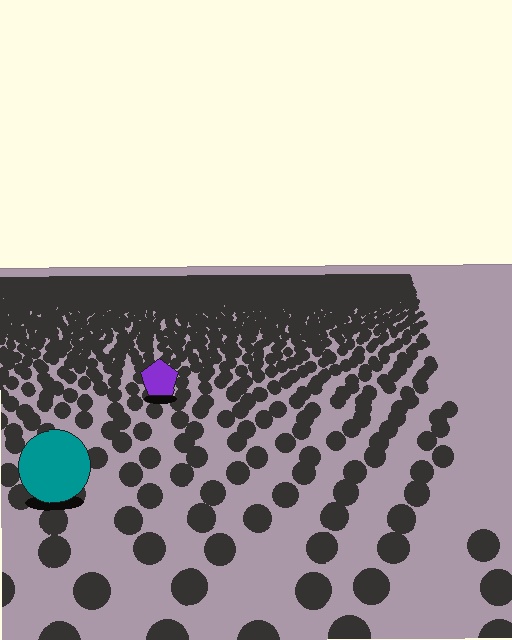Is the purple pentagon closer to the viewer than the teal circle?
No. The teal circle is closer — you can tell from the texture gradient: the ground texture is coarser near it.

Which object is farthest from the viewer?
The purple pentagon is farthest from the viewer. It appears smaller and the ground texture around it is denser.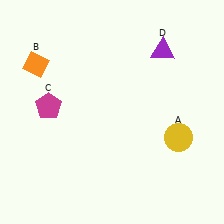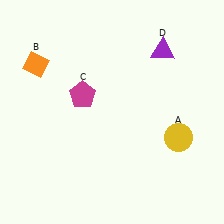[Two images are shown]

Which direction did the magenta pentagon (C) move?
The magenta pentagon (C) moved right.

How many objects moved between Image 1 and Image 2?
1 object moved between the two images.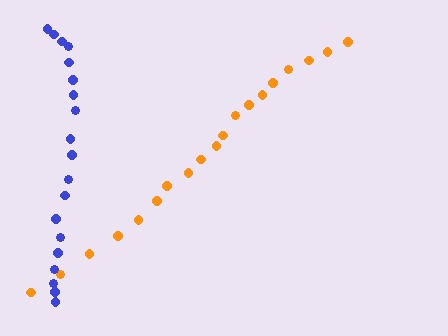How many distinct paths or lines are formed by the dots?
There are 2 distinct paths.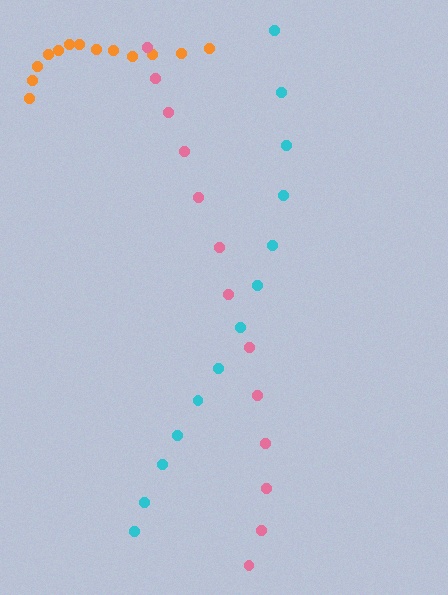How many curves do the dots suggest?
There are 3 distinct paths.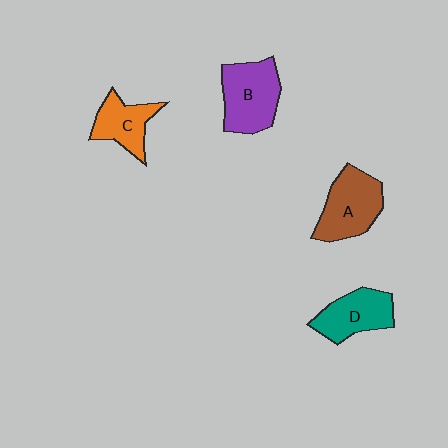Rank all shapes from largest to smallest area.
From largest to smallest: B (purple), A (brown), D (teal), C (orange).